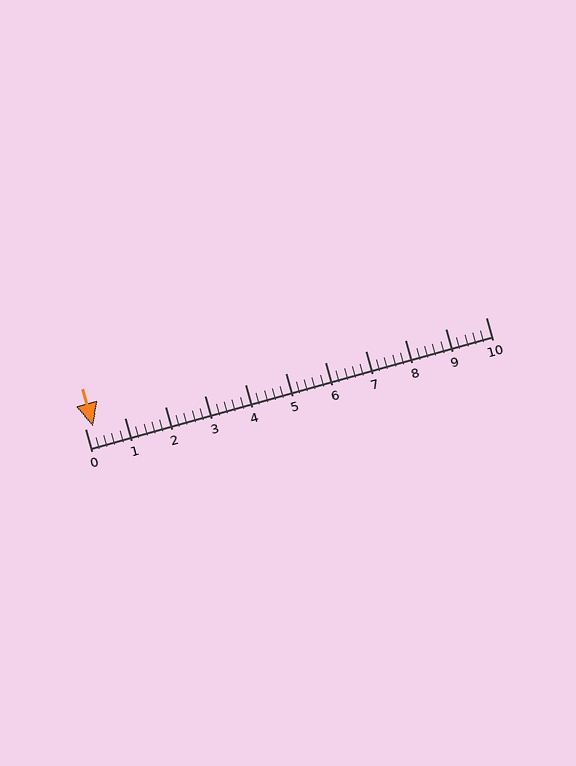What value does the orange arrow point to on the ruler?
The orange arrow points to approximately 0.2.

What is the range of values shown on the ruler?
The ruler shows values from 0 to 10.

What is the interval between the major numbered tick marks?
The major tick marks are spaced 1 units apart.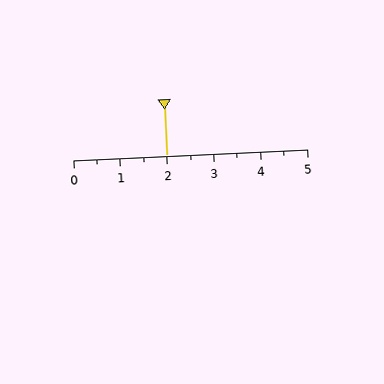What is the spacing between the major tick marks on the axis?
The major ticks are spaced 1 apart.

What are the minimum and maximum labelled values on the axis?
The axis runs from 0 to 5.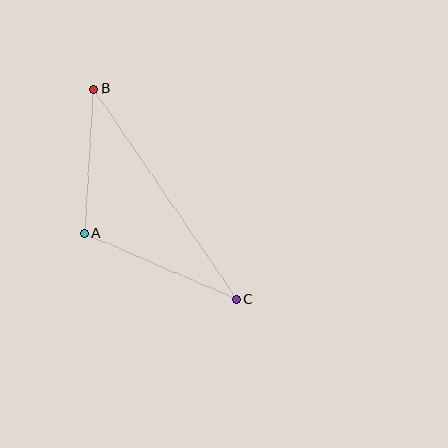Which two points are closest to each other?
Points A and B are closest to each other.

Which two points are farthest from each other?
Points B and C are farthest from each other.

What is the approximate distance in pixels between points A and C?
The distance between A and C is approximately 166 pixels.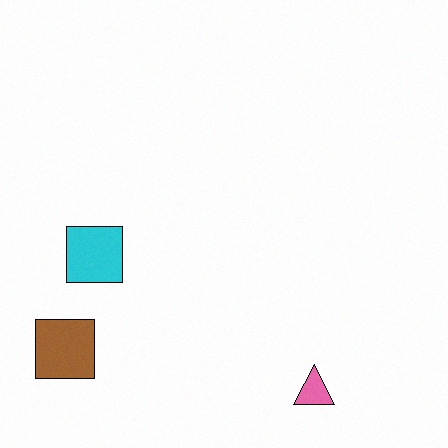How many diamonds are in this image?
There are no diamonds.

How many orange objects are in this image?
There are no orange objects.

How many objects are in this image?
There are 3 objects.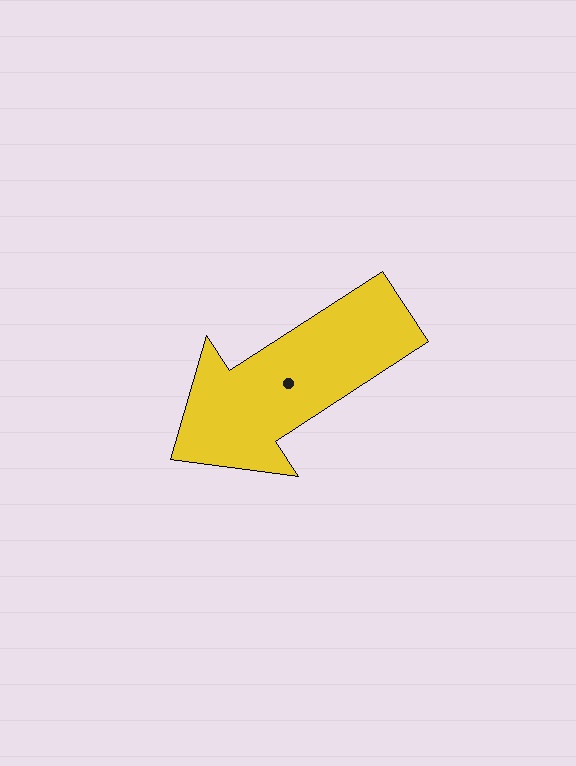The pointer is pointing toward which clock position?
Roughly 8 o'clock.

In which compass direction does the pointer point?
Southwest.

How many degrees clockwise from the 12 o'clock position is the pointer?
Approximately 237 degrees.